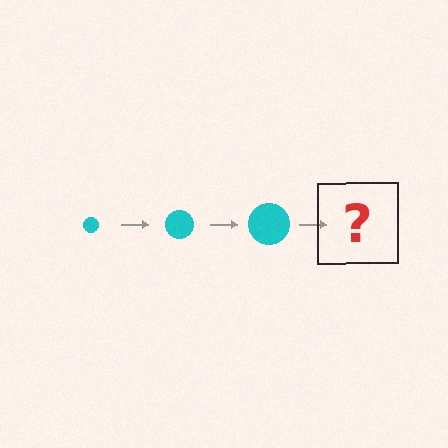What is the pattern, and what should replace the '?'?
The pattern is that the circle gets progressively larger each step. The '?' should be a cyan circle, larger than the previous one.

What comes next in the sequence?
The next element should be a cyan circle, larger than the previous one.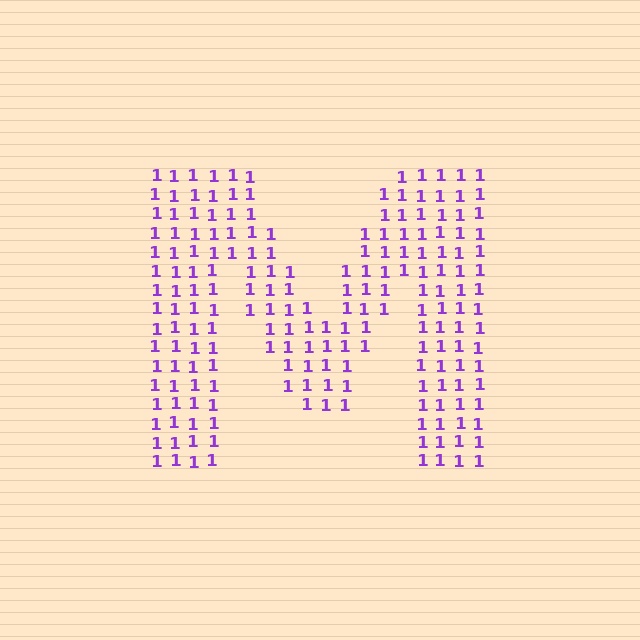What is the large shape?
The large shape is the letter M.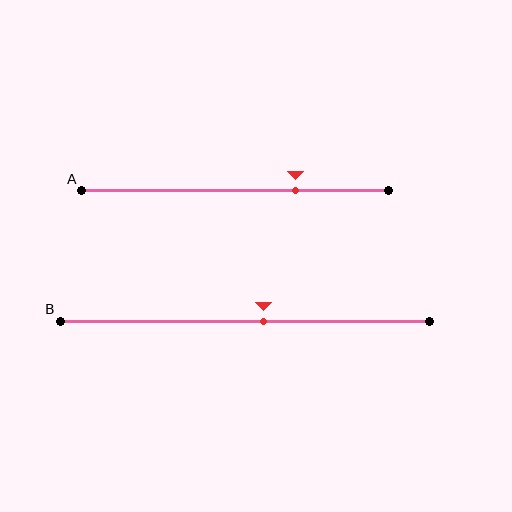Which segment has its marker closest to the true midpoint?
Segment B has its marker closest to the true midpoint.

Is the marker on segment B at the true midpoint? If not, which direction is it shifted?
No, the marker on segment B is shifted to the right by about 5% of the segment length.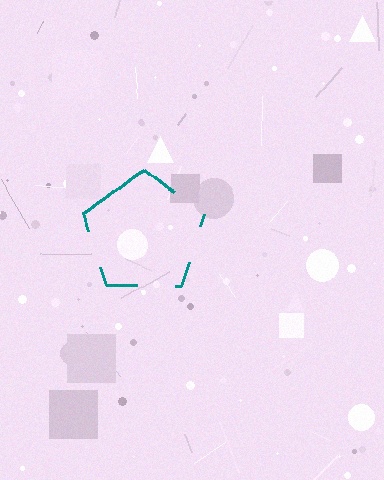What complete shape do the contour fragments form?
The contour fragments form a pentagon.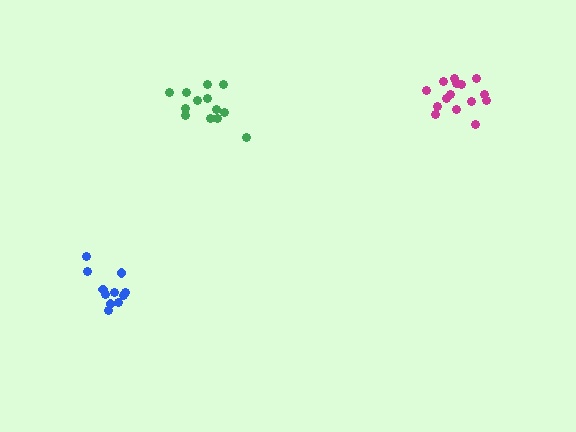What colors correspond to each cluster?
The clusters are colored: green, blue, magenta.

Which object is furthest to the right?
The magenta cluster is rightmost.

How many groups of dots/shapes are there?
There are 3 groups.